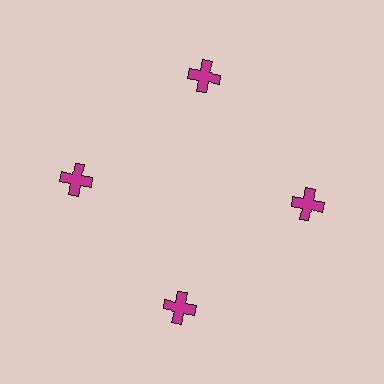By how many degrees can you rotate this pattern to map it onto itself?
The pattern maps onto itself every 90 degrees of rotation.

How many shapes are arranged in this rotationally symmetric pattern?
There are 4 shapes, arranged in 4 groups of 1.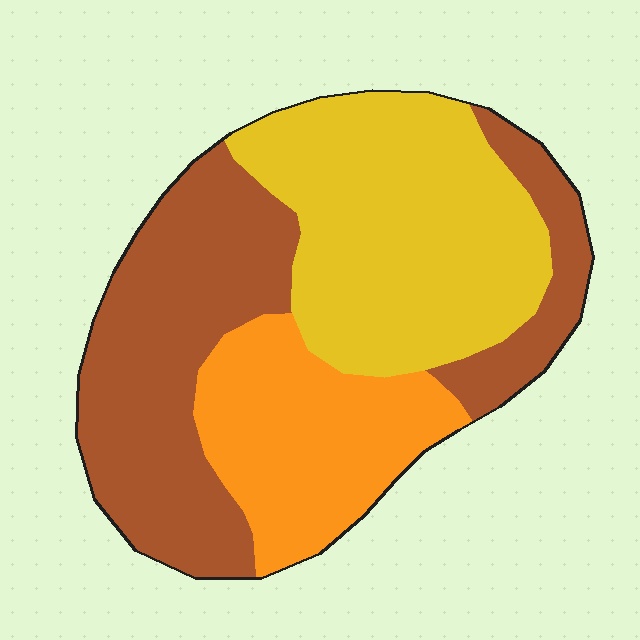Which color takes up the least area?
Orange, at roughly 25%.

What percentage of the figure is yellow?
Yellow takes up about three eighths (3/8) of the figure.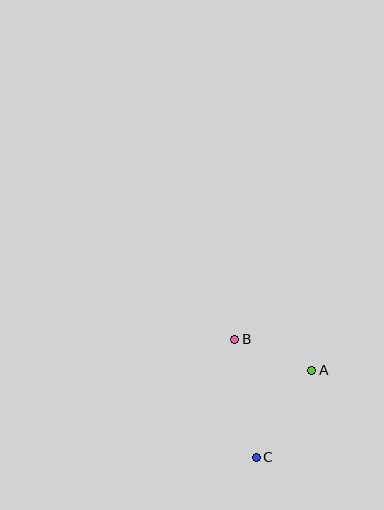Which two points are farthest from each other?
Points B and C are farthest from each other.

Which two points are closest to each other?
Points A and B are closest to each other.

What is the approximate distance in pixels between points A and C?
The distance between A and C is approximately 103 pixels.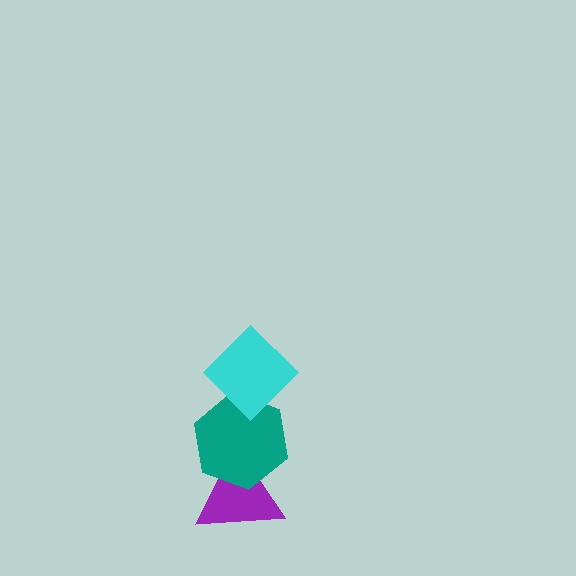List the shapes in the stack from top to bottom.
From top to bottom: the cyan diamond, the teal hexagon, the purple triangle.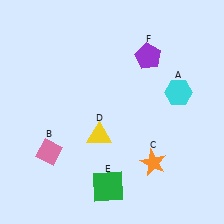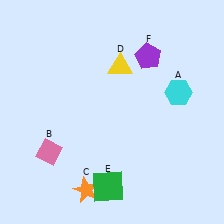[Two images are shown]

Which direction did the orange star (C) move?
The orange star (C) moved left.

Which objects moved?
The objects that moved are: the orange star (C), the yellow triangle (D).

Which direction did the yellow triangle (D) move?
The yellow triangle (D) moved up.